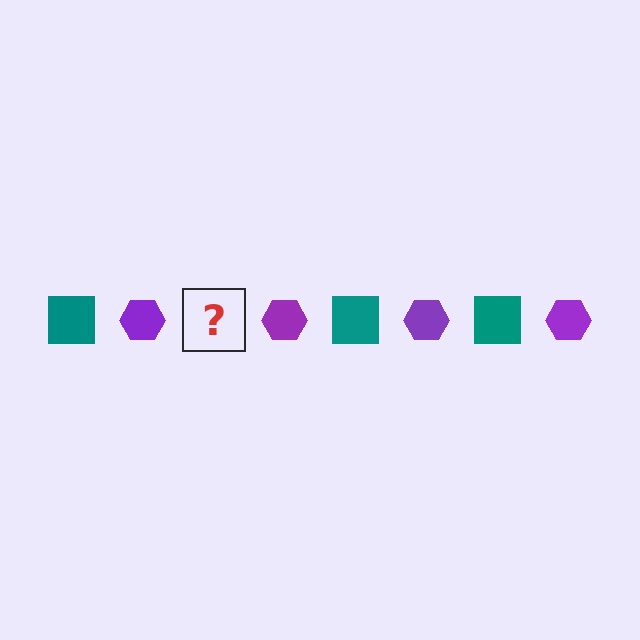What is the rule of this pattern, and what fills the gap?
The rule is that the pattern alternates between teal square and purple hexagon. The gap should be filled with a teal square.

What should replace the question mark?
The question mark should be replaced with a teal square.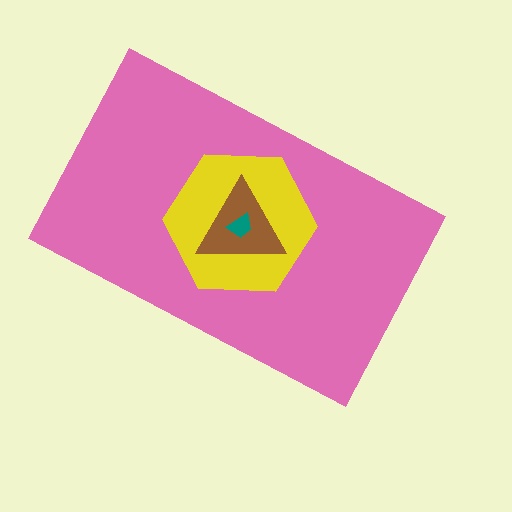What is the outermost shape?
The pink rectangle.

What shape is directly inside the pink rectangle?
The yellow hexagon.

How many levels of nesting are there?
4.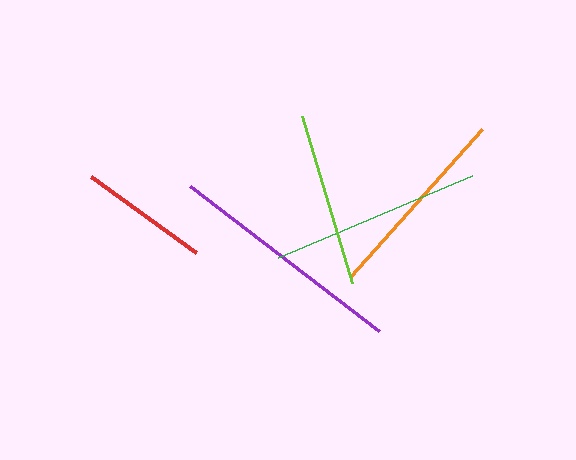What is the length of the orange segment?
The orange segment is approximately 199 pixels long.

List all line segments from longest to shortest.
From longest to shortest: purple, green, orange, lime, red.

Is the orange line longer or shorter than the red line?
The orange line is longer than the red line.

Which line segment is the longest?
The purple line is the longest at approximately 238 pixels.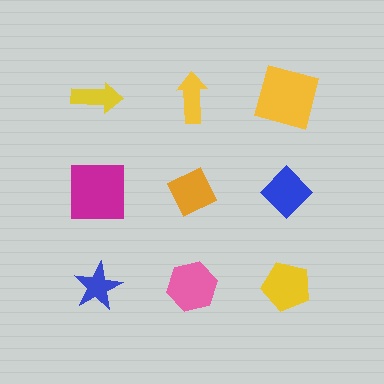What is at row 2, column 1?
A magenta square.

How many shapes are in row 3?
3 shapes.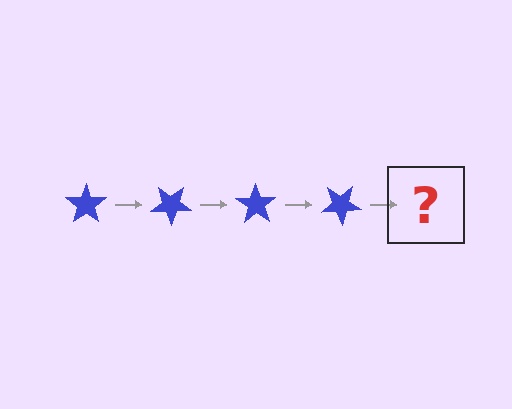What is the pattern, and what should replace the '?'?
The pattern is that the star rotates 35 degrees each step. The '?' should be a blue star rotated 140 degrees.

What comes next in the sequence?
The next element should be a blue star rotated 140 degrees.